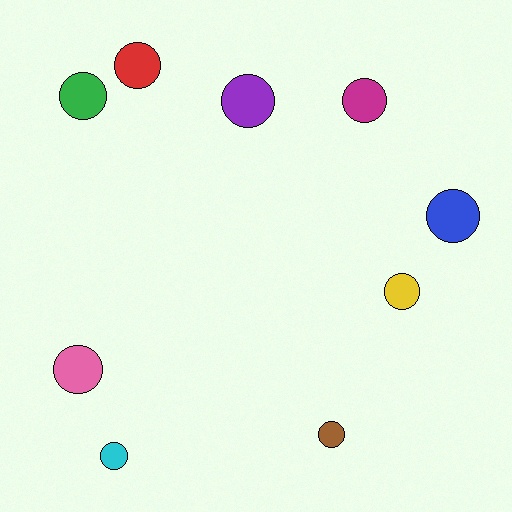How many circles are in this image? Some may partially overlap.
There are 9 circles.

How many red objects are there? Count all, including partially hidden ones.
There is 1 red object.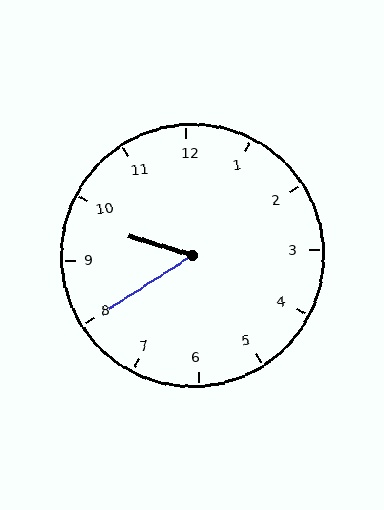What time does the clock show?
9:40.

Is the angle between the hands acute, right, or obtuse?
It is acute.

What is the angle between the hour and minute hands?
Approximately 50 degrees.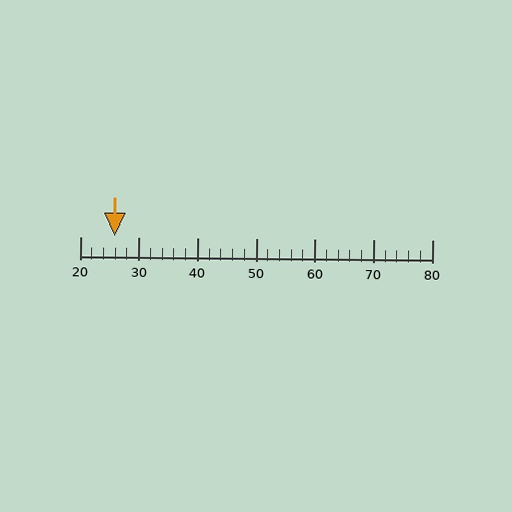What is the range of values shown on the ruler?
The ruler shows values from 20 to 80.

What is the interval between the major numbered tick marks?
The major tick marks are spaced 10 units apart.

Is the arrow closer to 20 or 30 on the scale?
The arrow is closer to 30.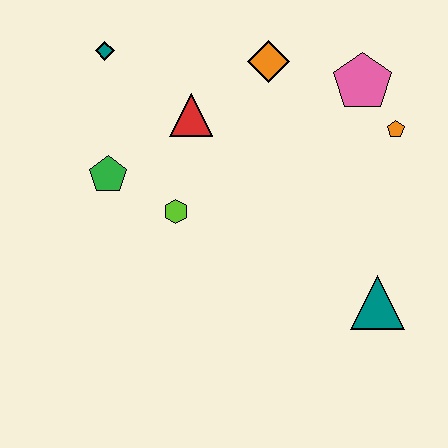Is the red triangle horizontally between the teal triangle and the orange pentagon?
No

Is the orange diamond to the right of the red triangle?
Yes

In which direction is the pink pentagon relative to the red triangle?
The pink pentagon is to the right of the red triangle.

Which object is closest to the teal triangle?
The orange pentagon is closest to the teal triangle.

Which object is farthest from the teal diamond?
The teal triangle is farthest from the teal diamond.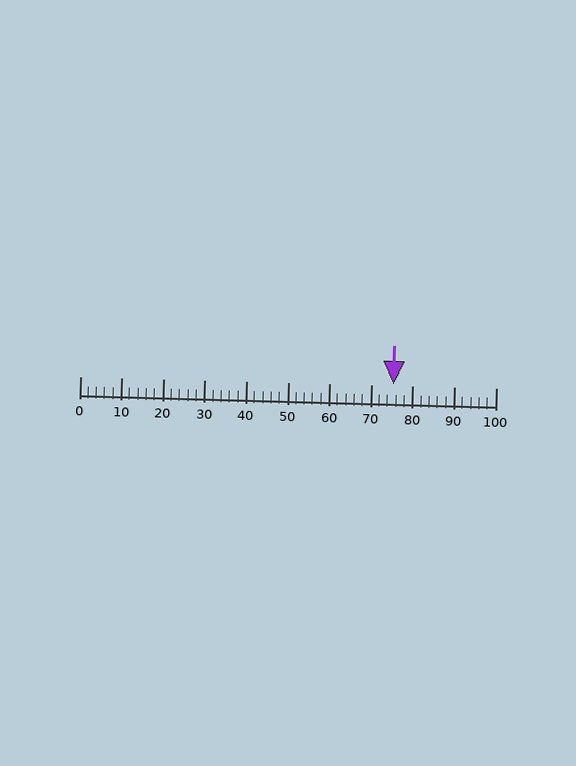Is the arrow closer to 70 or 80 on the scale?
The arrow is closer to 80.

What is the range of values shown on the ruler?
The ruler shows values from 0 to 100.